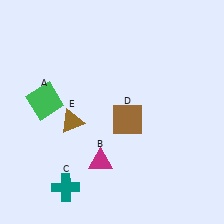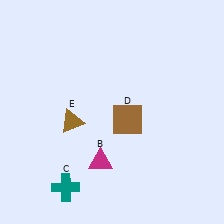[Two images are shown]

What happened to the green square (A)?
The green square (A) was removed in Image 2. It was in the top-left area of Image 1.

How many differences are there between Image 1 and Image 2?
There is 1 difference between the two images.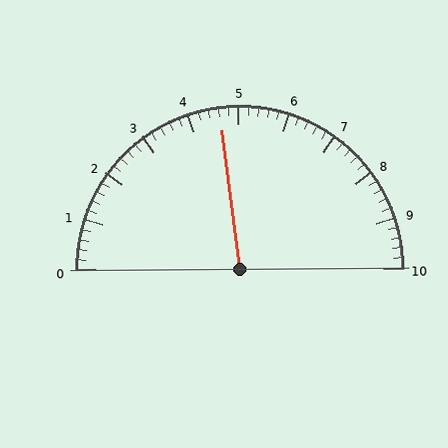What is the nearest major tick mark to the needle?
The nearest major tick mark is 5.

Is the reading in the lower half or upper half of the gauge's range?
The reading is in the lower half of the range (0 to 10).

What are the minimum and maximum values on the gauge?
The gauge ranges from 0 to 10.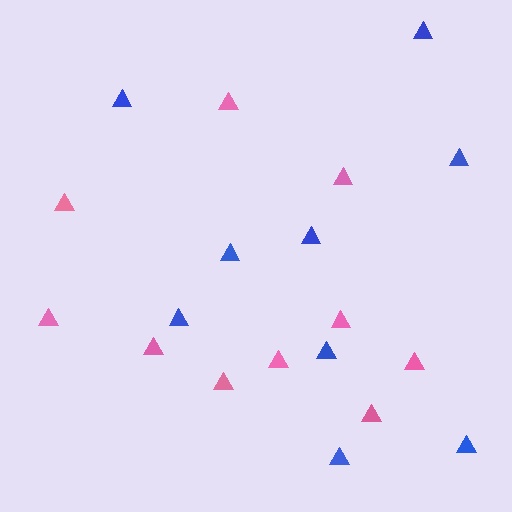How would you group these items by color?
There are 2 groups: one group of blue triangles (9) and one group of pink triangles (10).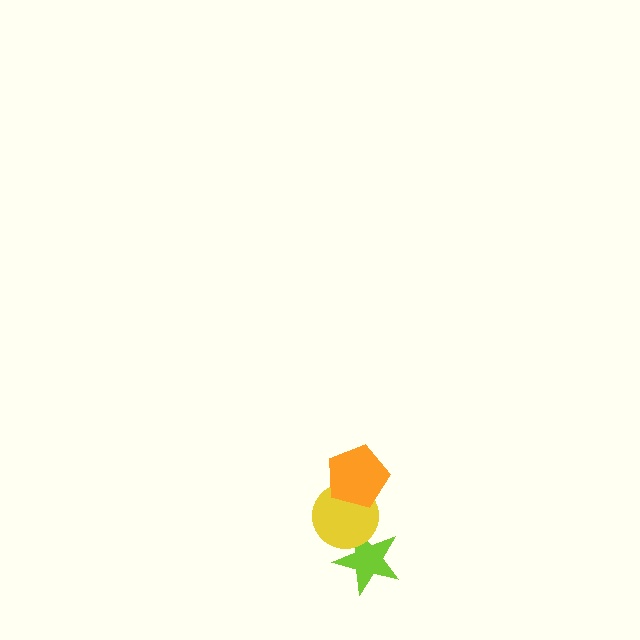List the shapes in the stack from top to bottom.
From top to bottom: the orange pentagon, the yellow circle, the lime star.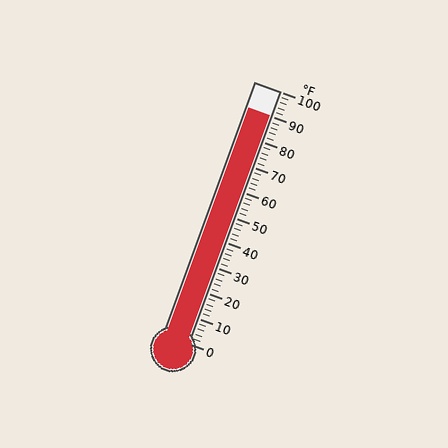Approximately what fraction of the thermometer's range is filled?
The thermometer is filled to approximately 90% of its range.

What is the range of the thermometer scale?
The thermometer scale ranges from 0°F to 100°F.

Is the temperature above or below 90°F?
The temperature is at 90°F.